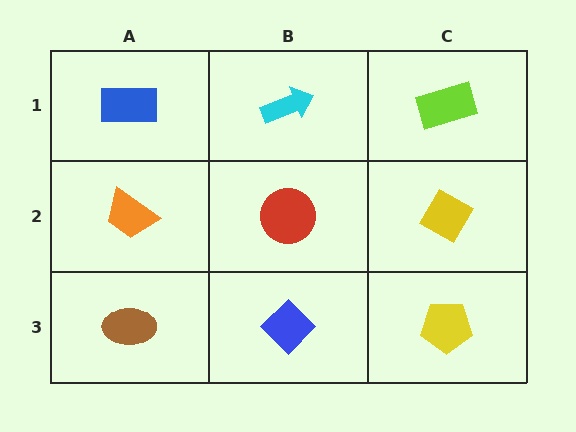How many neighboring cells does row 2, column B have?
4.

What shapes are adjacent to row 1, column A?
An orange trapezoid (row 2, column A), a cyan arrow (row 1, column B).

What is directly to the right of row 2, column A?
A red circle.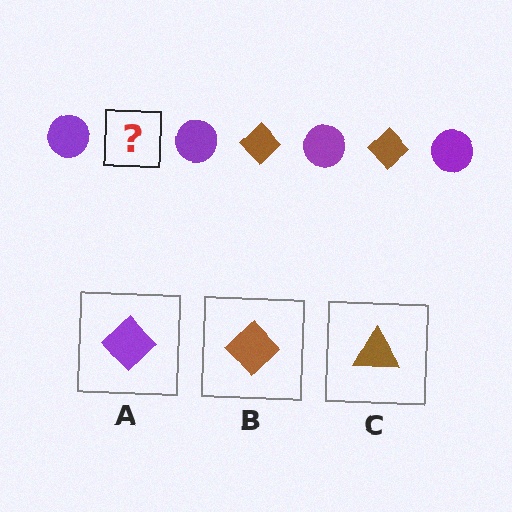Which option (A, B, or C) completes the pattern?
B.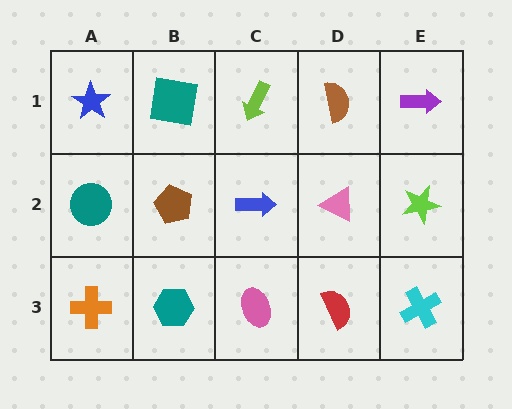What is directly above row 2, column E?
A purple arrow.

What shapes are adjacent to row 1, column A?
A teal circle (row 2, column A), a teal square (row 1, column B).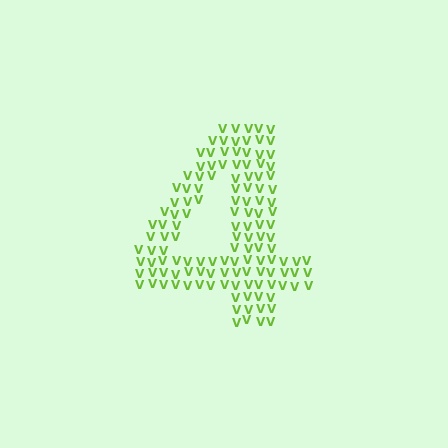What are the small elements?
The small elements are letter V's.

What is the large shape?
The large shape is the digit 4.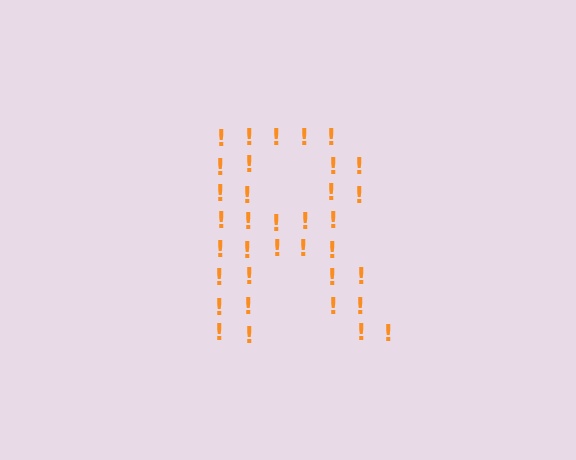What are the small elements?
The small elements are exclamation marks.